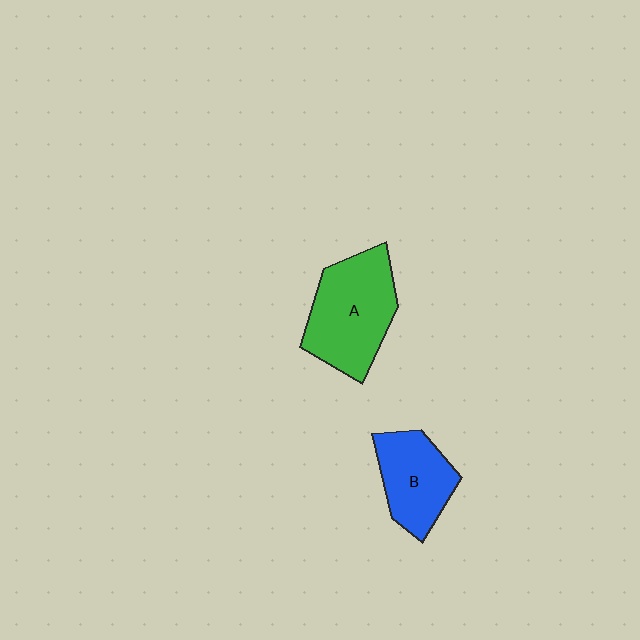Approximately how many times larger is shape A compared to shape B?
Approximately 1.4 times.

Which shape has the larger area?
Shape A (green).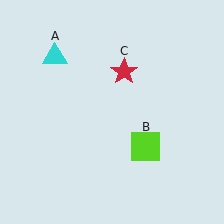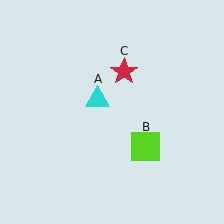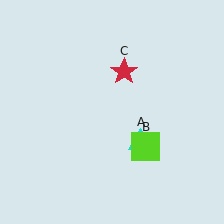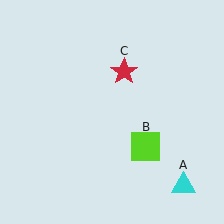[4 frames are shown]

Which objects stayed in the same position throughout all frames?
Lime square (object B) and red star (object C) remained stationary.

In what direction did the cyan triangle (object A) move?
The cyan triangle (object A) moved down and to the right.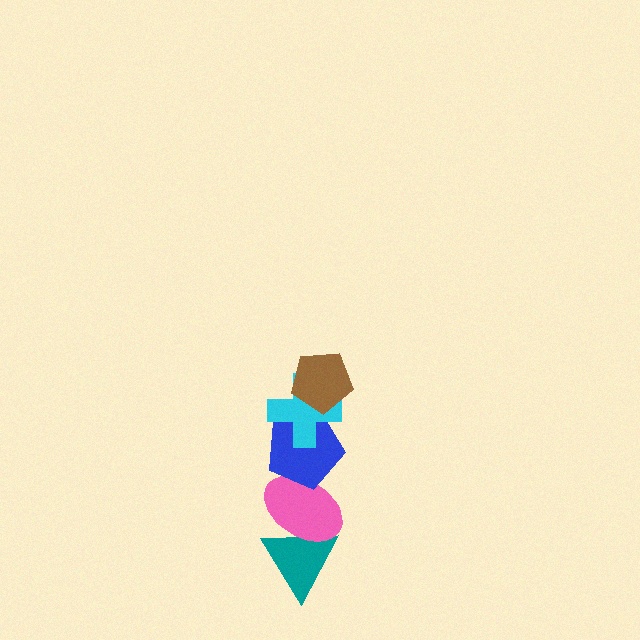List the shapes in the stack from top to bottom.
From top to bottom: the brown pentagon, the cyan cross, the blue pentagon, the pink ellipse, the teal triangle.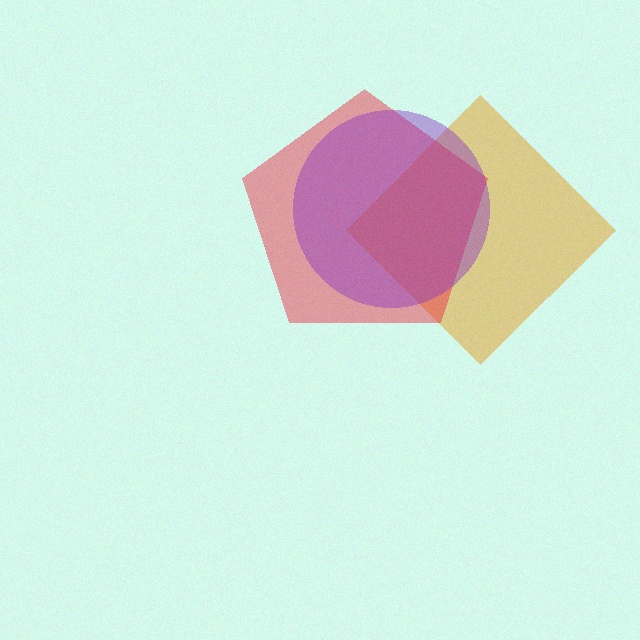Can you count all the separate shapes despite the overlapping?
Yes, there are 3 separate shapes.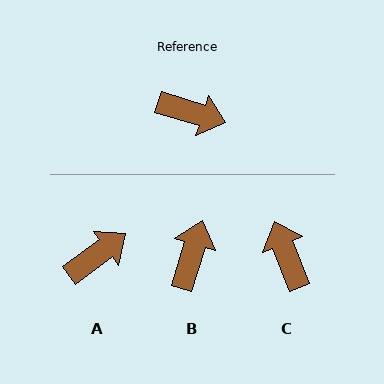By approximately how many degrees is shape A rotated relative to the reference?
Approximately 53 degrees counter-clockwise.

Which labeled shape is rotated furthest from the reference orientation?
C, about 128 degrees away.